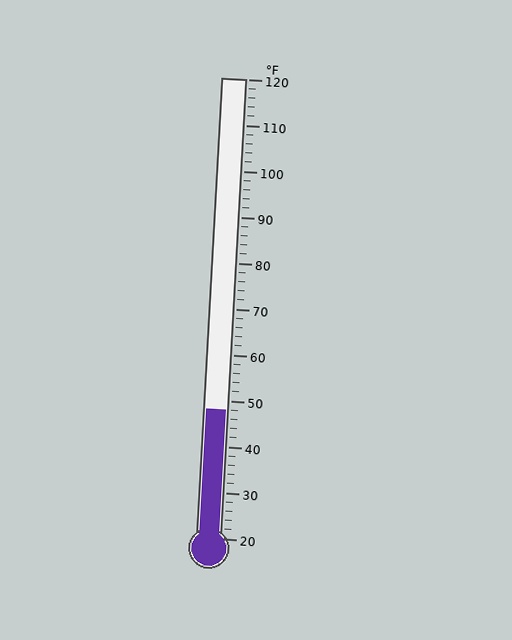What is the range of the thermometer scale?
The thermometer scale ranges from 20°F to 120°F.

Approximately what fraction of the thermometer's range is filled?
The thermometer is filled to approximately 30% of its range.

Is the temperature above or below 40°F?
The temperature is above 40°F.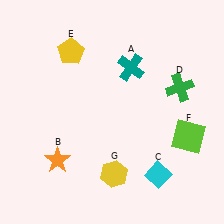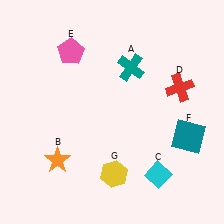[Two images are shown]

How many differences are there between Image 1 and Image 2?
There are 3 differences between the two images.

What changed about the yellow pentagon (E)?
In Image 1, E is yellow. In Image 2, it changed to pink.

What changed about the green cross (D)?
In Image 1, D is green. In Image 2, it changed to red.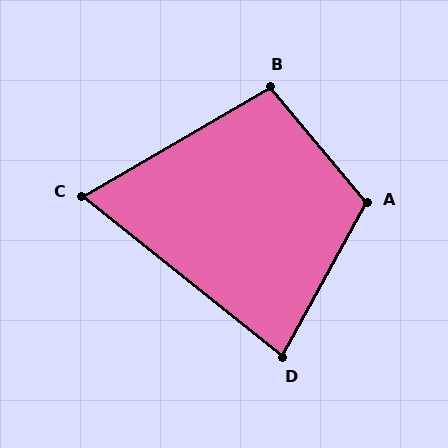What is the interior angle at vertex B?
Approximately 100 degrees (obtuse).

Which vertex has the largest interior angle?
A, at approximately 111 degrees.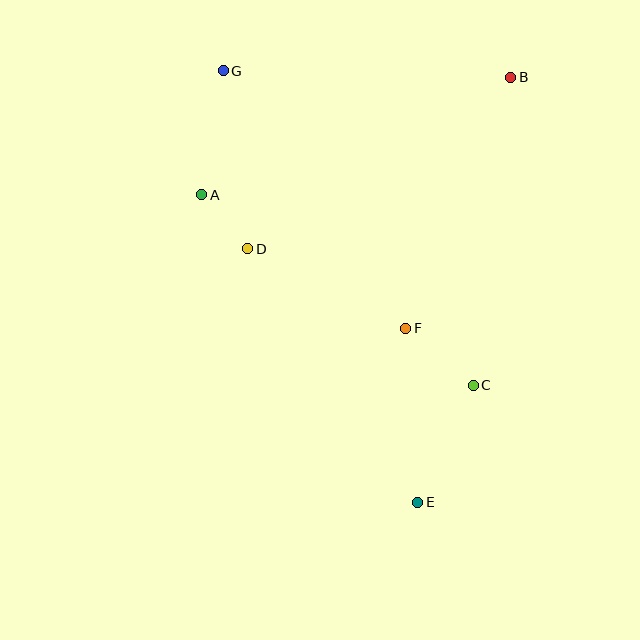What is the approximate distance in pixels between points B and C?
The distance between B and C is approximately 310 pixels.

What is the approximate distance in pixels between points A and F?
The distance between A and F is approximately 244 pixels.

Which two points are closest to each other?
Points A and D are closest to each other.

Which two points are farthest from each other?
Points E and G are farthest from each other.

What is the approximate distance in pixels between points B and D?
The distance between B and D is approximately 314 pixels.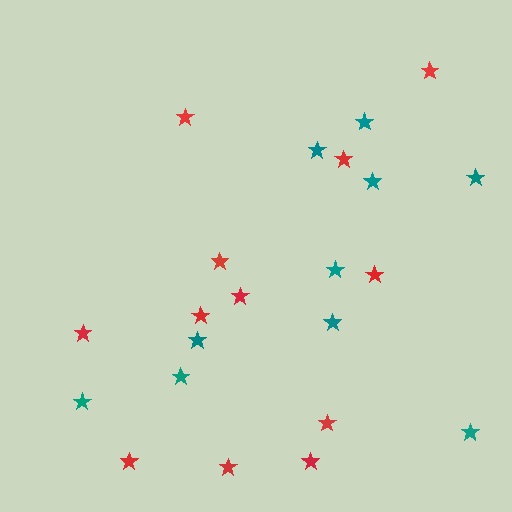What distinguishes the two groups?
There are 2 groups: one group of red stars (12) and one group of teal stars (10).